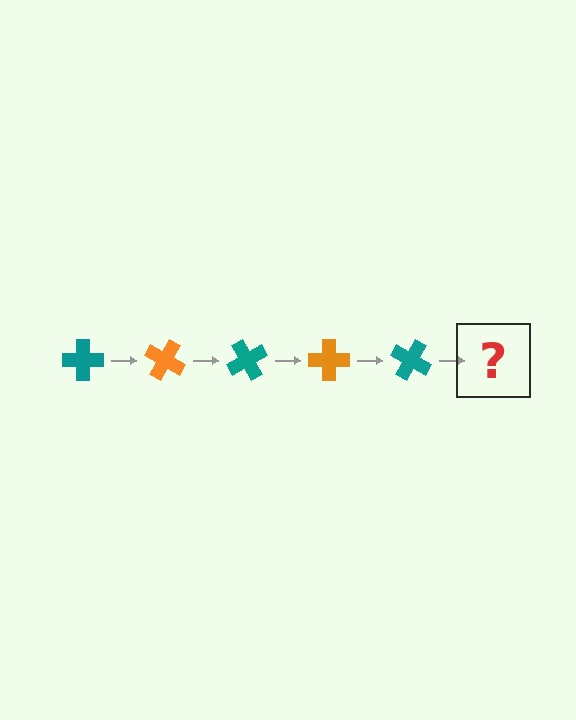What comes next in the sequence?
The next element should be an orange cross, rotated 150 degrees from the start.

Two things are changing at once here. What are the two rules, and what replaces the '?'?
The two rules are that it rotates 30 degrees each step and the color cycles through teal and orange. The '?' should be an orange cross, rotated 150 degrees from the start.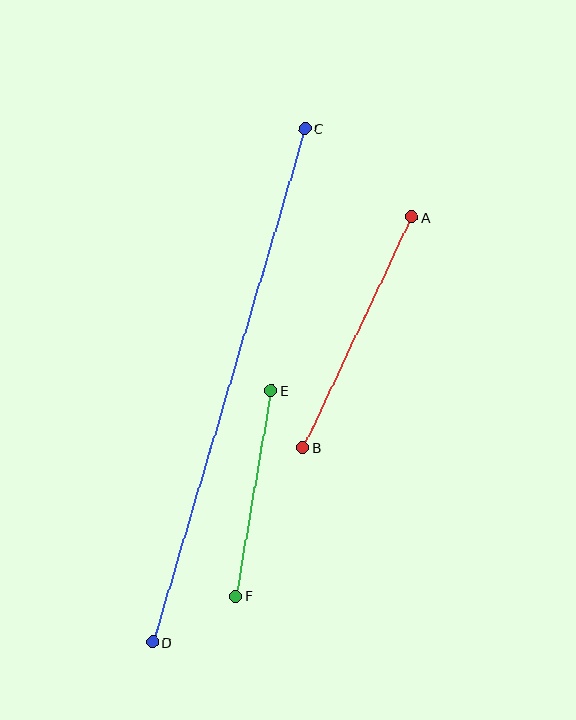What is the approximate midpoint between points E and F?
The midpoint is at approximately (254, 493) pixels.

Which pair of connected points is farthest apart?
Points C and D are farthest apart.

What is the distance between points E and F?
The distance is approximately 209 pixels.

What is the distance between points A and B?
The distance is approximately 255 pixels.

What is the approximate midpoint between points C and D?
The midpoint is at approximately (229, 385) pixels.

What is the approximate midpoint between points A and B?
The midpoint is at approximately (357, 332) pixels.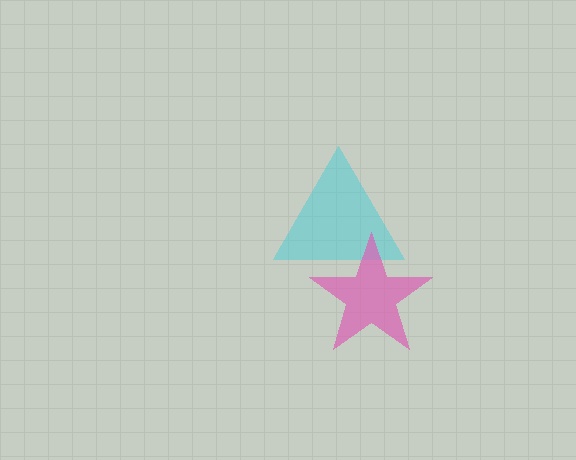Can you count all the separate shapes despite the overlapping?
Yes, there are 2 separate shapes.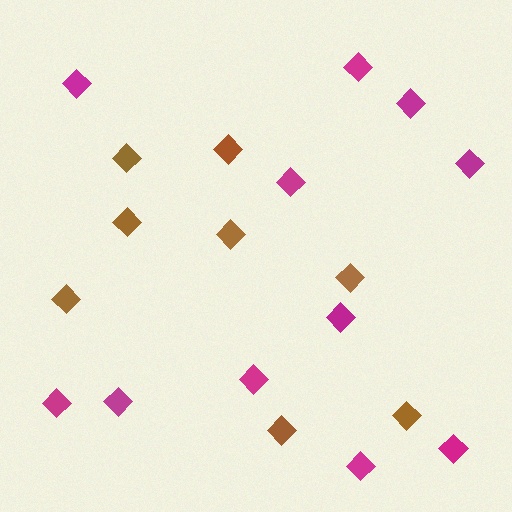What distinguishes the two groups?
There are 2 groups: one group of brown diamonds (8) and one group of magenta diamonds (11).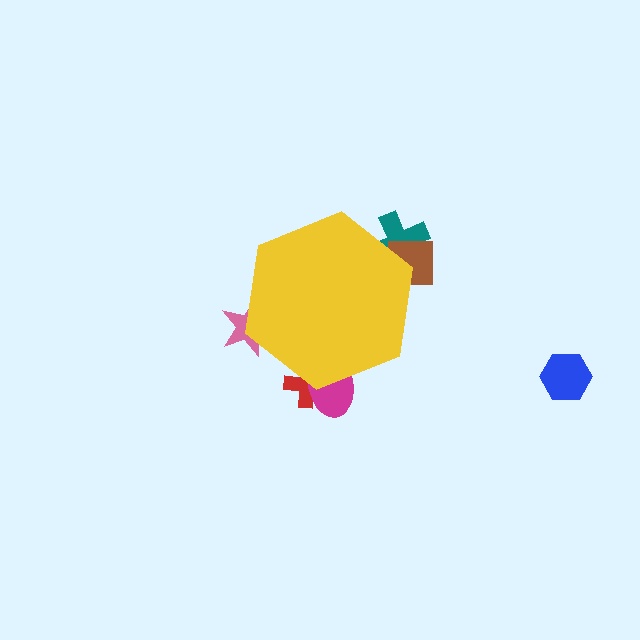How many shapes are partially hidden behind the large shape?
5 shapes are partially hidden.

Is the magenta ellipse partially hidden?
Yes, the magenta ellipse is partially hidden behind the yellow hexagon.